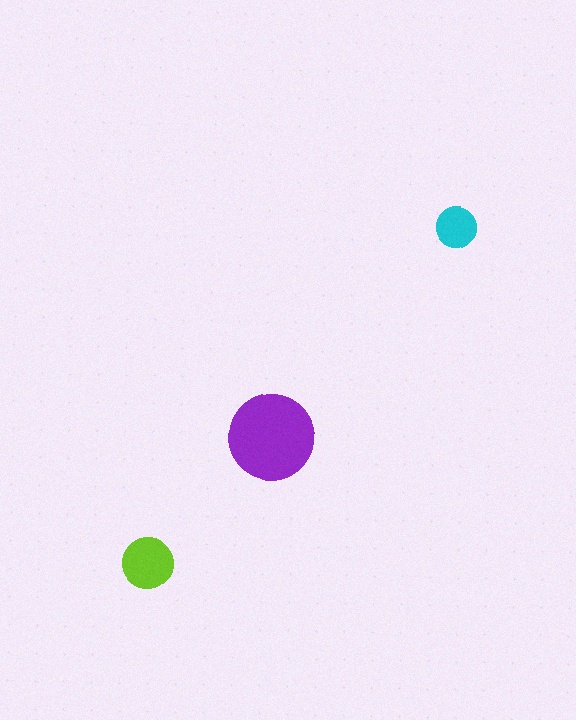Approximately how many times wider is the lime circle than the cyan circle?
About 1.5 times wider.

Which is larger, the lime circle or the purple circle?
The purple one.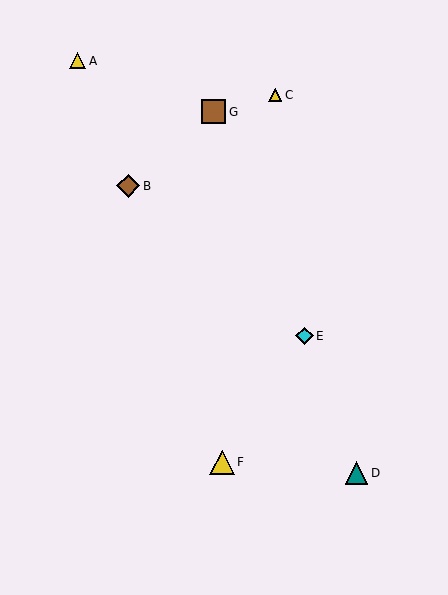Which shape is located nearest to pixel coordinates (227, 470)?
The yellow triangle (labeled F) at (222, 462) is nearest to that location.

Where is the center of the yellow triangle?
The center of the yellow triangle is at (78, 61).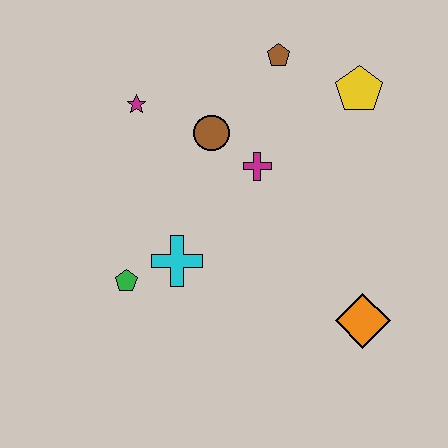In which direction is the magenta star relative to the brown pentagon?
The magenta star is to the left of the brown pentagon.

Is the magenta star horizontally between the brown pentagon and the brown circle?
No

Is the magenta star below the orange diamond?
No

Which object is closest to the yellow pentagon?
The brown pentagon is closest to the yellow pentagon.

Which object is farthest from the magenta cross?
The orange diamond is farthest from the magenta cross.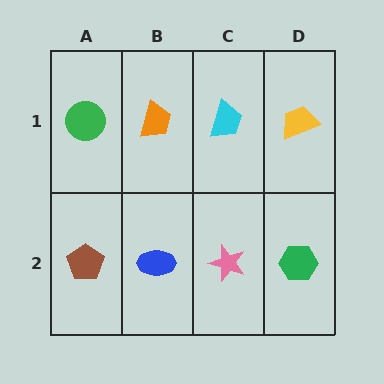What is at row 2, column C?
A pink star.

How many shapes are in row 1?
4 shapes.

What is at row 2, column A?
A brown pentagon.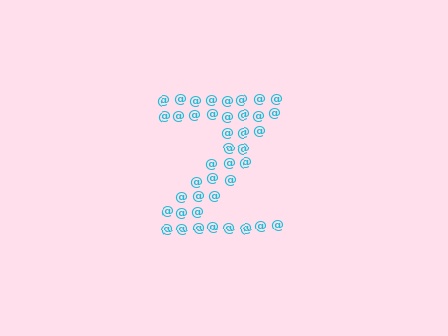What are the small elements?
The small elements are at signs.